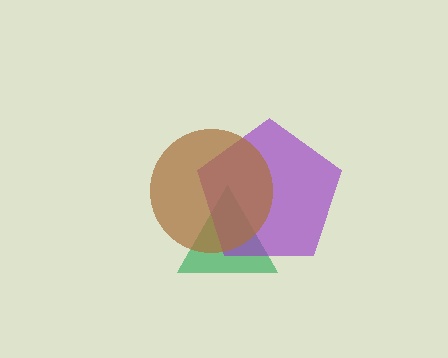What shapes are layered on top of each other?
The layered shapes are: a green triangle, a purple pentagon, a brown circle.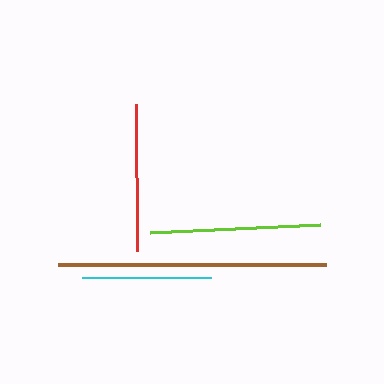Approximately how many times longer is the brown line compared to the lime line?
The brown line is approximately 1.6 times the length of the lime line.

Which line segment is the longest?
The brown line is the longest at approximately 268 pixels.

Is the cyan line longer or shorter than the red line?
The red line is longer than the cyan line.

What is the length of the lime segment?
The lime segment is approximately 170 pixels long.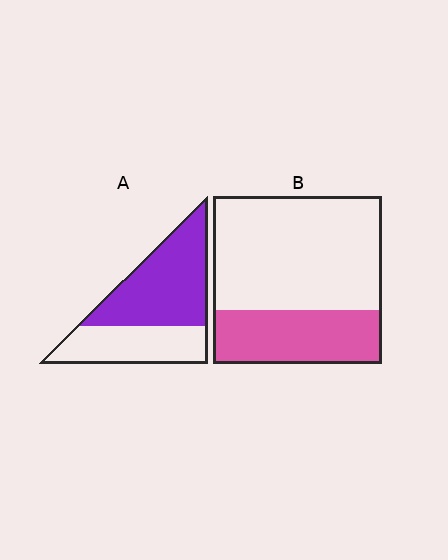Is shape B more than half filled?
No.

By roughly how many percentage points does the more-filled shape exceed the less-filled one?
By roughly 30 percentage points (A over B).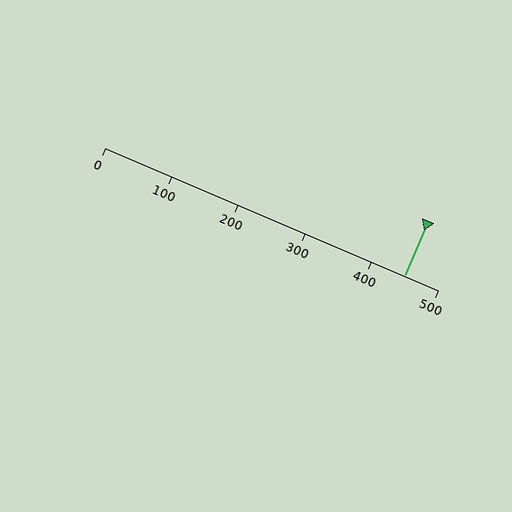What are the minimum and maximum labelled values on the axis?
The axis runs from 0 to 500.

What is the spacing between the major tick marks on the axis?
The major ticks are spaced 100 apart.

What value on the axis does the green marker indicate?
The marker indicates approximately 450.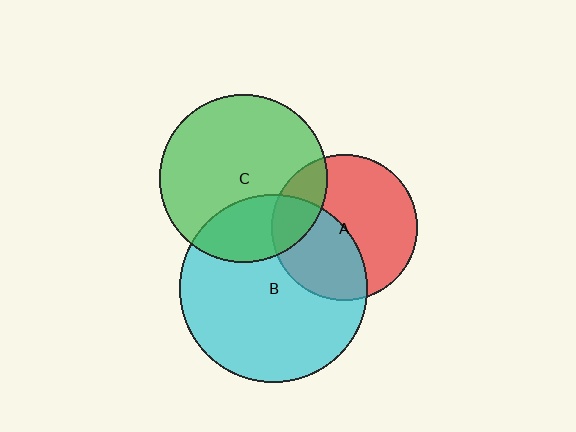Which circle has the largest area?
Circle B (cyan).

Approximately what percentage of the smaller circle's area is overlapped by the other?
Approximately 40%.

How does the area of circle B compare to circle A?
Approximately 1.6 times.